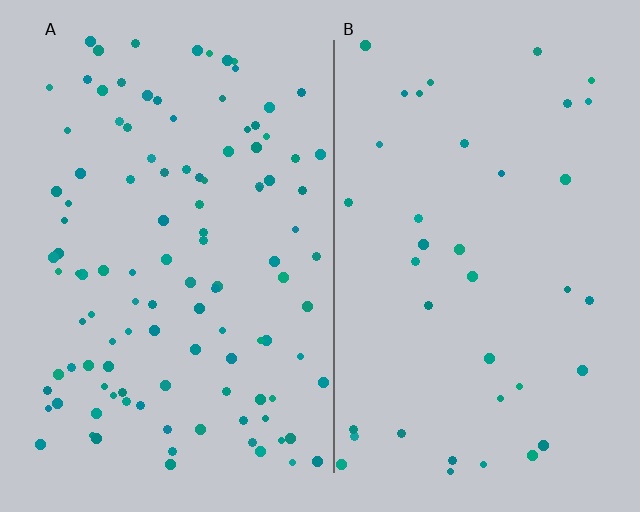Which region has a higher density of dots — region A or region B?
A (the left).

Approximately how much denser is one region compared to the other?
Approximately 2.9× — region A over region B.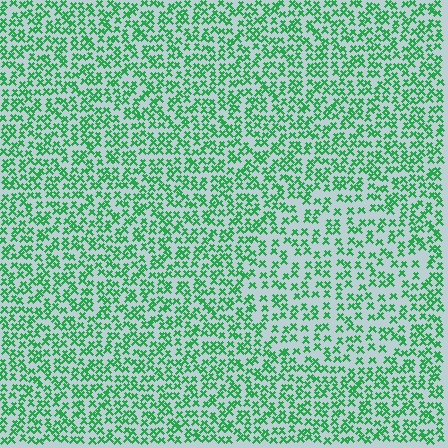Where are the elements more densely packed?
The elements are more densely packed outside the circle boundary.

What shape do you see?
I see a circle.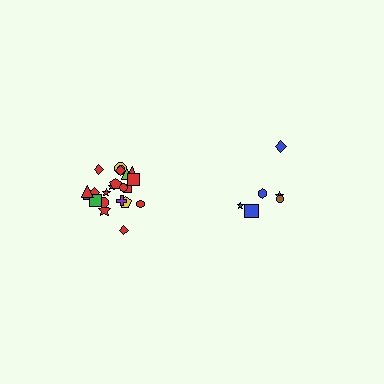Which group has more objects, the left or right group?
The left group.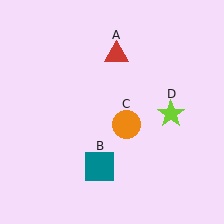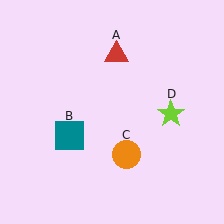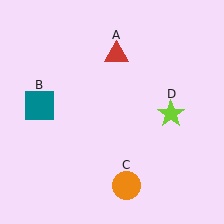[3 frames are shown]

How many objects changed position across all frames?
2 objects changed position: teal square (object B), orange circle (object C).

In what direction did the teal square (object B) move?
The teal square (object B) moved up and to the left.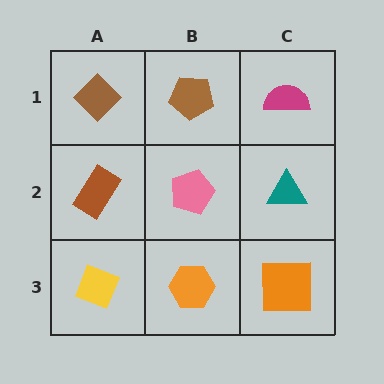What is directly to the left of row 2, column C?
A pink pentagon.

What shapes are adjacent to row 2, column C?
A magenta semicircle (row 1, column C), an orange square (row 3, column C), a pink pentagon (row 2, column B).